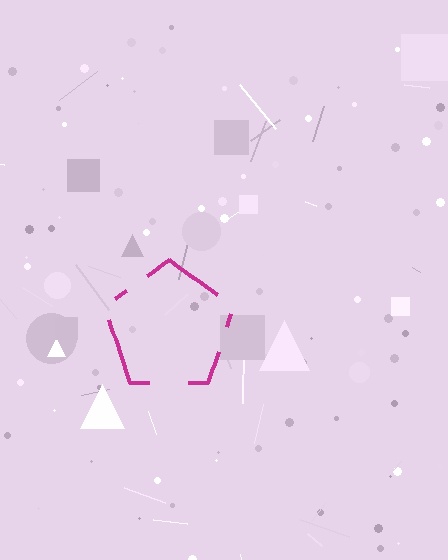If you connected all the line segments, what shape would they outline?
They would outline a pentagon.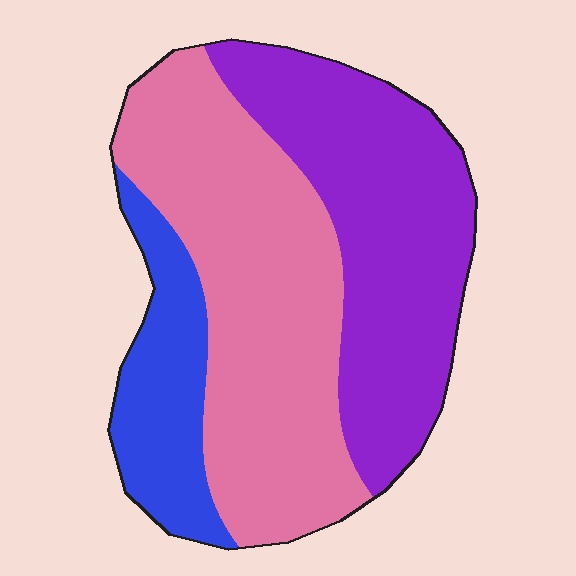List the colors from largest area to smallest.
From largest to smallest: pink, purple, blue.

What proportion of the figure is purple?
Purple covers 38% of the figure.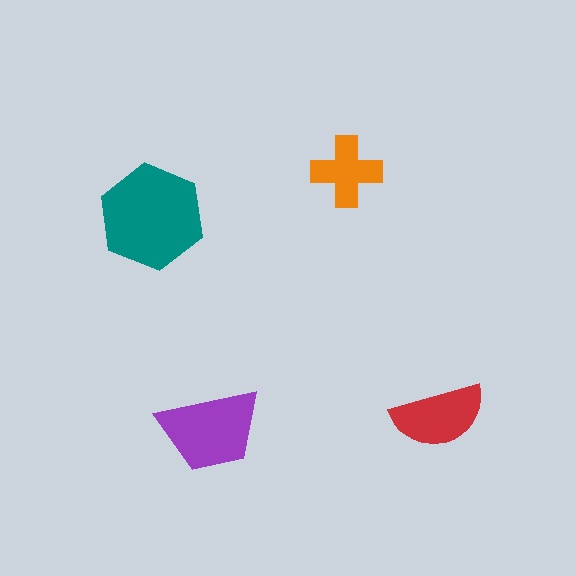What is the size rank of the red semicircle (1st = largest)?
3rd.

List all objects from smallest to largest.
The orange cross, the red semicircle, the purple trapezoid, the teal hexagon.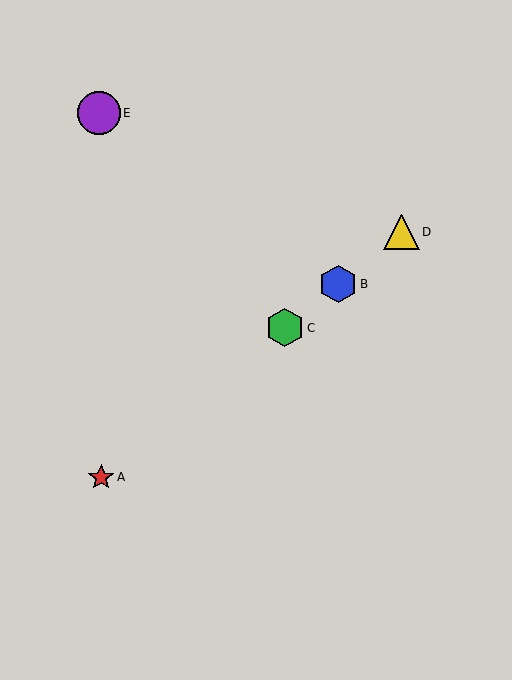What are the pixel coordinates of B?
Object B is at (338, 284).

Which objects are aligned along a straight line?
Objects A, B, C, D are aligned along a straight line.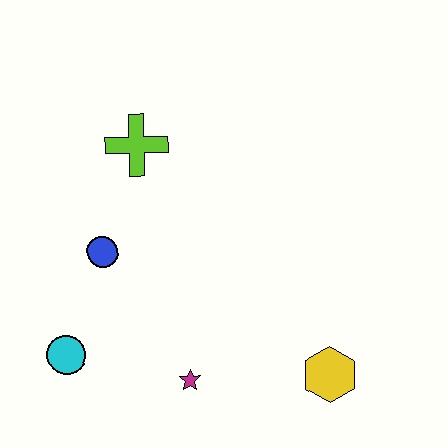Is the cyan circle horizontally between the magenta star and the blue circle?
No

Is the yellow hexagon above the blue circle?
No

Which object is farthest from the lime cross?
The yellow hexagon is farthest from the lime cross.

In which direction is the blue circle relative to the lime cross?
The blue circle is below the lime cross.